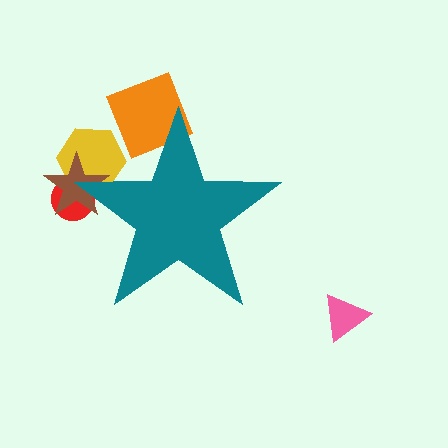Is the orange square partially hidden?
Yes, the orange square is partially hidden behind the teal star.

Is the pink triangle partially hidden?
No, the pink triangle is fully visible.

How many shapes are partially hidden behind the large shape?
4 shapes are partially hidden.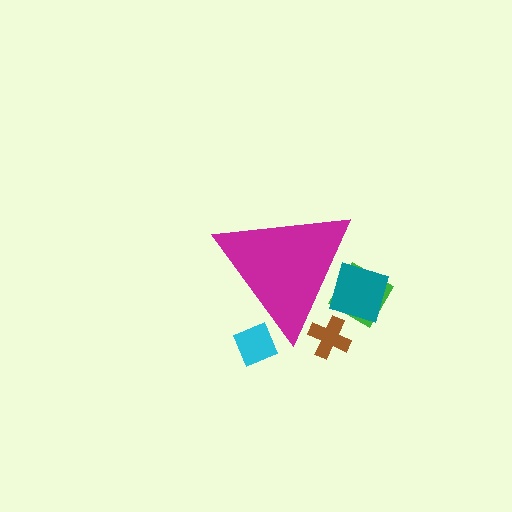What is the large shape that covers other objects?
A magenta triangle.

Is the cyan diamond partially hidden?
Yes, the cyan diamond is partially hidden behind the magenta triangle.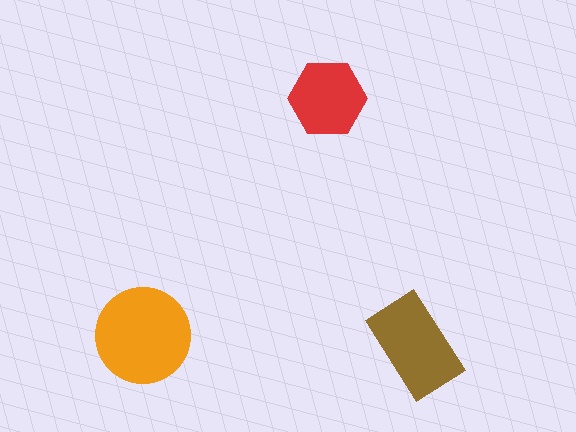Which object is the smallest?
The red hexagon.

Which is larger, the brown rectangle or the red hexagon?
The brown rectangle.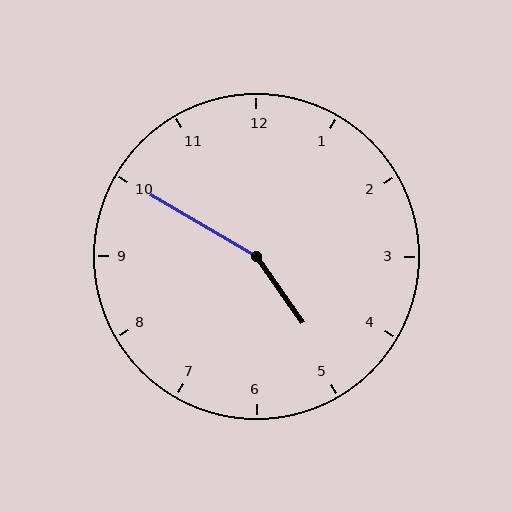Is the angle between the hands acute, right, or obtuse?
It is obtuse.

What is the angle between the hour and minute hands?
Approximately 155 degrees.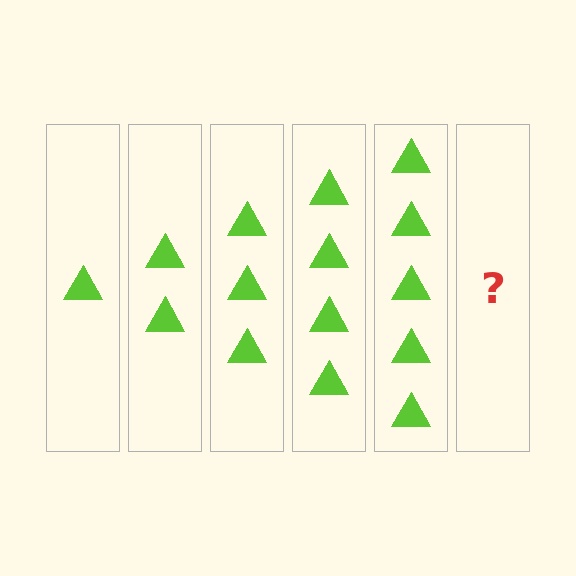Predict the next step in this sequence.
The next step is 6 triangles.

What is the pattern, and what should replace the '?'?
The pattern is that each step adds one more triangle. The '?' should be 6 triangles.